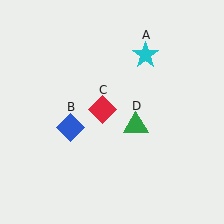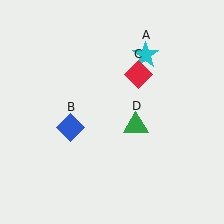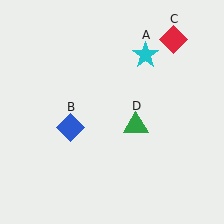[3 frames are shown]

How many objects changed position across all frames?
1 object changed position: red diamond (object C).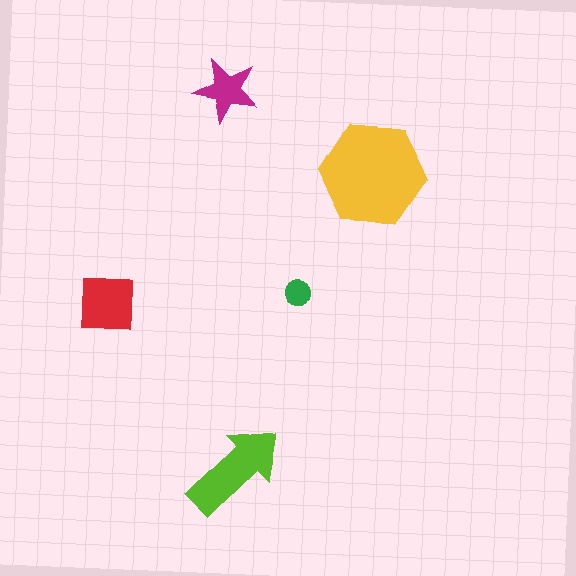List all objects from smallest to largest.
The green circle, the magenta star, the red square, the lime arrow, the yellow hexagon.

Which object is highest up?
The magenta star is topmost.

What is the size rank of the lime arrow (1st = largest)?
2nd.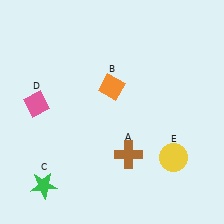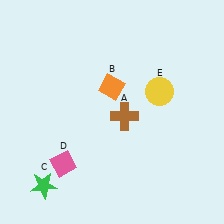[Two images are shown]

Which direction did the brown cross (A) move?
The brown cross (A) moved up.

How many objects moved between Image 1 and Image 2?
3 objects moved between the two images.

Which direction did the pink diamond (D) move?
The pink diamond (D) moved down.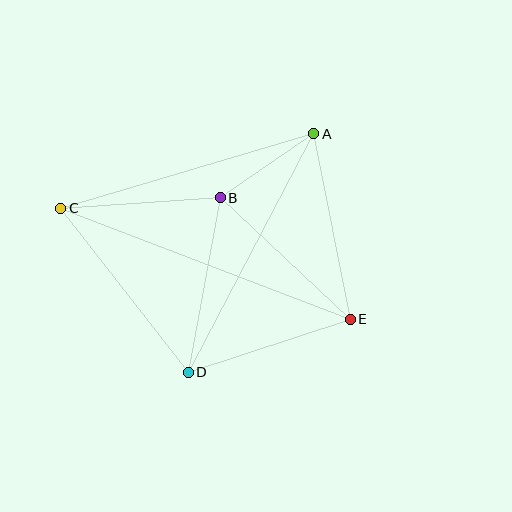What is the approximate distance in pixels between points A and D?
The distance between A and D is approximately 269 pixels.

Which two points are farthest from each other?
Points C and E are farthest from each other.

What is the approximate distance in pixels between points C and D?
The distance between C and D is approximately 207 pixels.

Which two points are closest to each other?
Points A and B are closest to each other.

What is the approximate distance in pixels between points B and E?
The distance between B and E is approximately 178 pixels.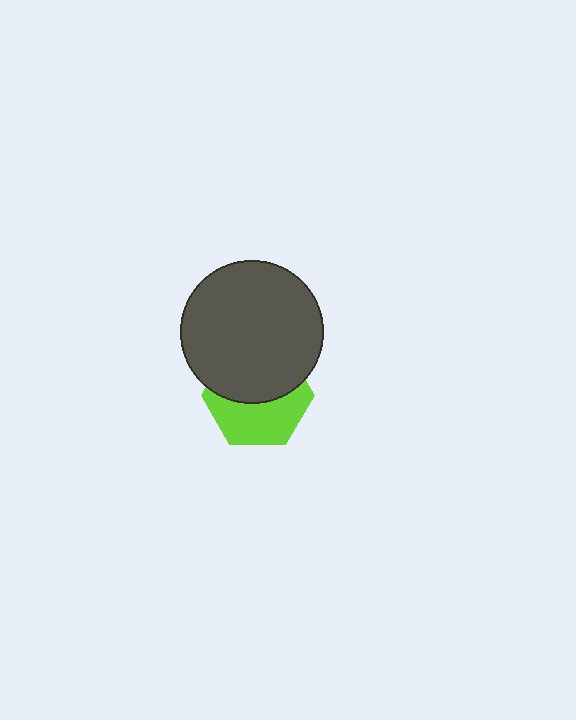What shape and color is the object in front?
The object in front is a dark gray circle.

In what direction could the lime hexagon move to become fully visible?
The lime hexagon could move down. That would shift it out from behind the dark gray circle entirely.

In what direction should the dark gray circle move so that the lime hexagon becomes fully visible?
The dark gray circle should move up. That is the shortest direction to clear the overlap and leave the lime hexagon fully visible.